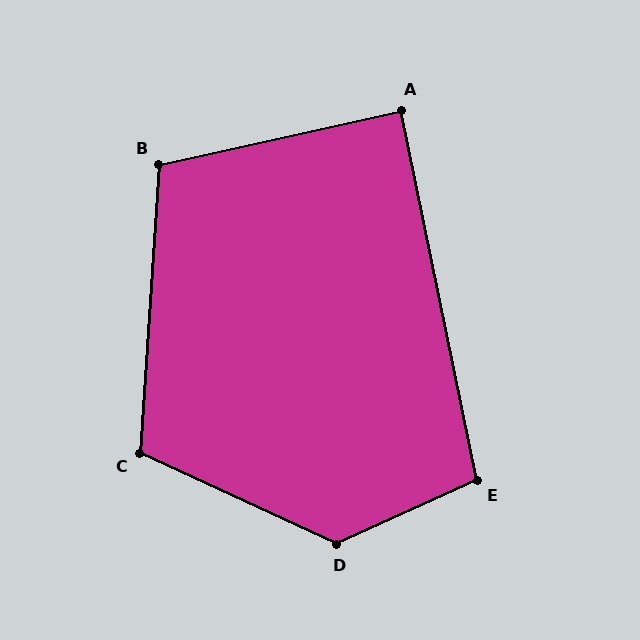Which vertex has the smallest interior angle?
A, at approximately 89 degrees.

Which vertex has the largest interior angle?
D, at approximately 131 degrees.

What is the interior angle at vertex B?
Approximately 106 degrees (obtuse).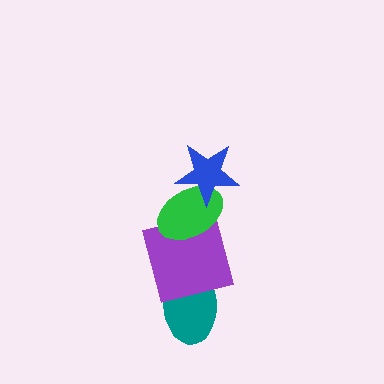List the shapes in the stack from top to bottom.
From top to bottom: the blue star, the green ellipse, the purple square, the teal ellipse.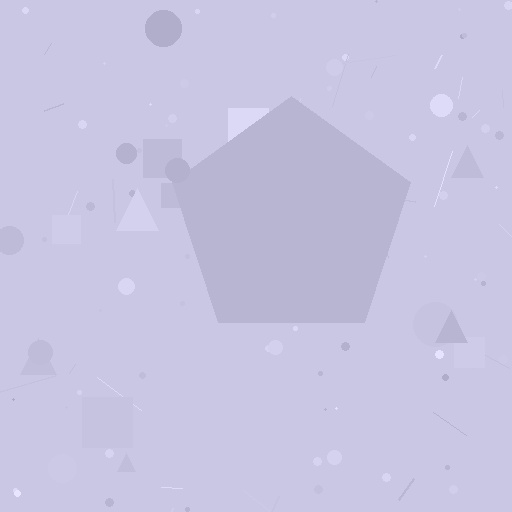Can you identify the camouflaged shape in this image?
The camouflaged shape is a pentagon.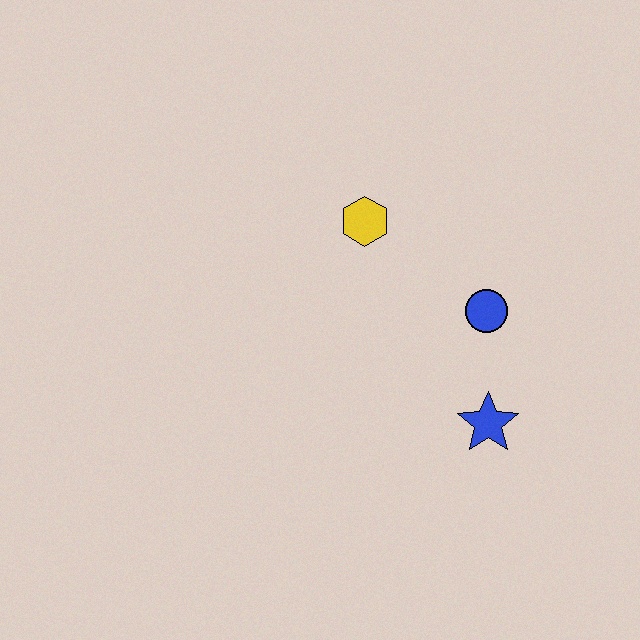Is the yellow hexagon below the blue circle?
No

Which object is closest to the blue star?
The blue circle is closest to the blue star.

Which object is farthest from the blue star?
The yellow hexagon is farthest from the blue star.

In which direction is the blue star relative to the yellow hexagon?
The blue star is below the yellow hexagon.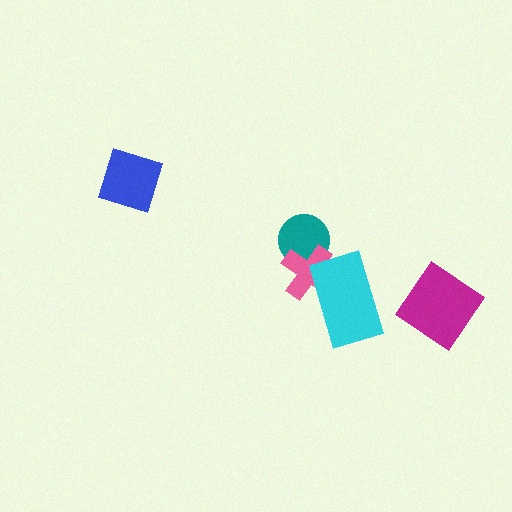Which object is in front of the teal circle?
The pink cross is in front of the teal circle.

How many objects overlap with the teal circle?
1 object overlaps with the teal circle.